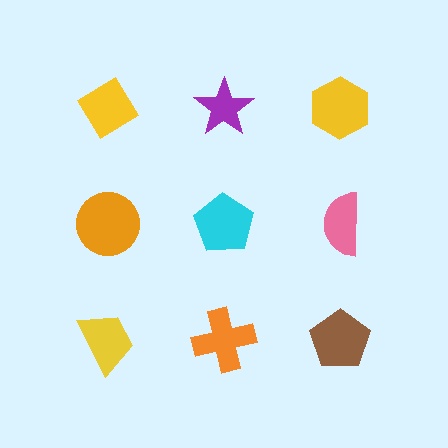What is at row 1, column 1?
A yellow diamond.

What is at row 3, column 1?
A yellow trapezoid.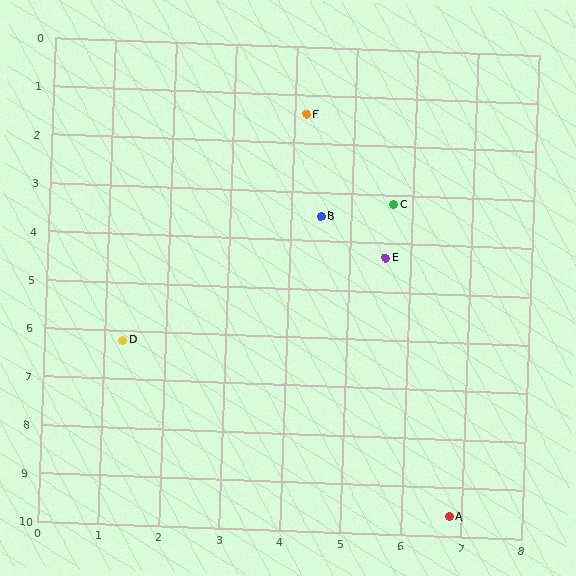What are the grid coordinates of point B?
Point B is at approximately (4.5, 3.5).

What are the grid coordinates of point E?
Point E is at approximately (5.6, 4.3).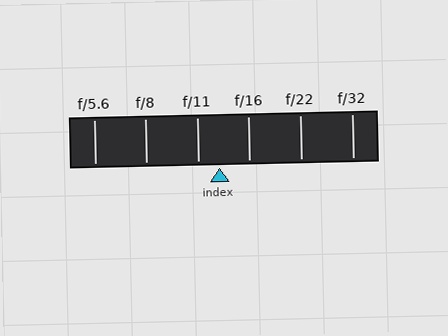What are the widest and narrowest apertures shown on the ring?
The widest aperture shown is f/5.6 and the narrowest is f/32.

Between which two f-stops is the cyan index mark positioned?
The index mark is between f/11 and f/16.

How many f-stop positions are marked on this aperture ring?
There are 6 f-stop positions marked.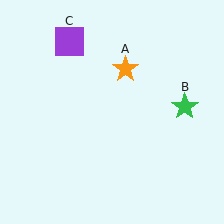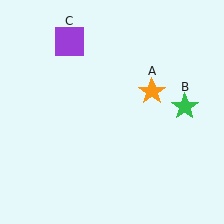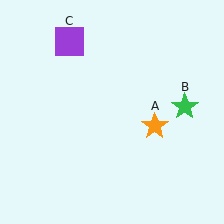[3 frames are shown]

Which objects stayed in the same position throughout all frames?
Green star (object B) and purple square (object C) remained stationary.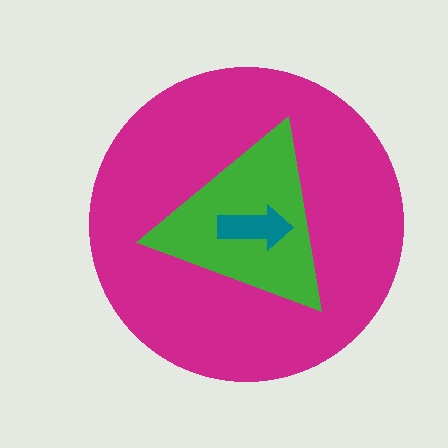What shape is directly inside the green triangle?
The teal arrow.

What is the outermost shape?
The magenta circle.